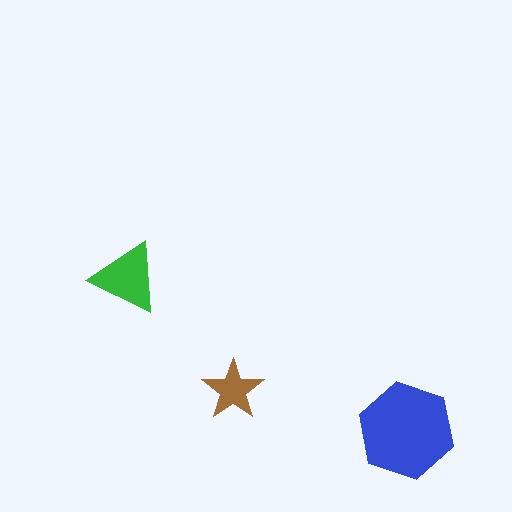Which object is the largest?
The blue hexagon.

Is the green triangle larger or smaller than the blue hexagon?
Smaller.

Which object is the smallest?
The brown star.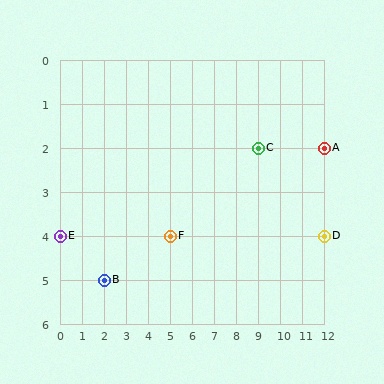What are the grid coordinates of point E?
Point E is at grid coordinates (0, 4).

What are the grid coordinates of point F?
Point F is at grid coordinates (5, 4).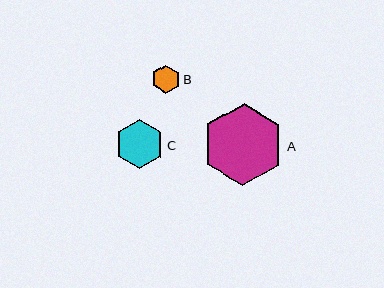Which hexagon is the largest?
Hexagon A is the largest with a size of approximately 82 pixels.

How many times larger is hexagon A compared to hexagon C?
Hexagon A is approximately 1.7 times the size of hexagon C.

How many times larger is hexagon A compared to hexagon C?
Hexagon A is approximately 1.7 times the size of hexagon C.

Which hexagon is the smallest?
Hexagon B is the smallest with a size of approximately 28 pixels.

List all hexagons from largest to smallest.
From largest to smallest: A, C, B.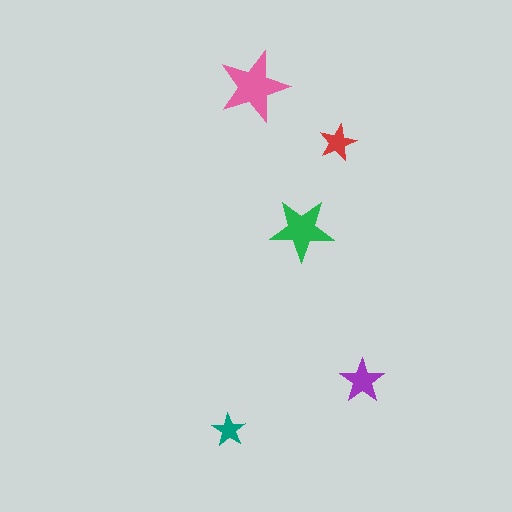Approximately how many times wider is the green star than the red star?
About 1.5 times wider.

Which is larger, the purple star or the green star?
The green one.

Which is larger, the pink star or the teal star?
The pink one.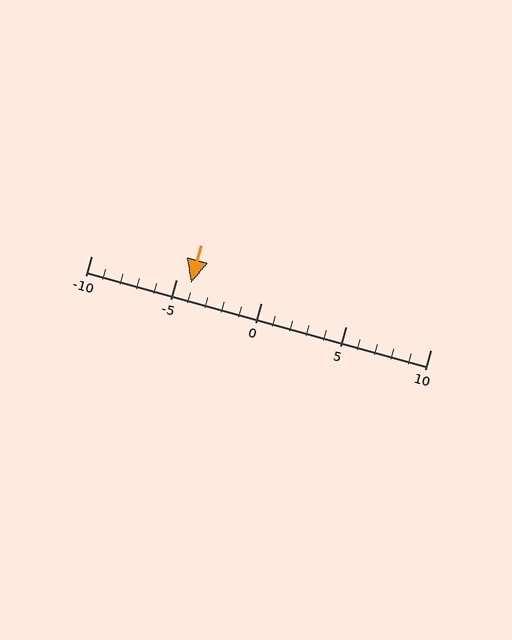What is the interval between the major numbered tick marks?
The major tick marks are spaced 5 units apart.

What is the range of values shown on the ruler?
The ruler shows values from -10 to 10.